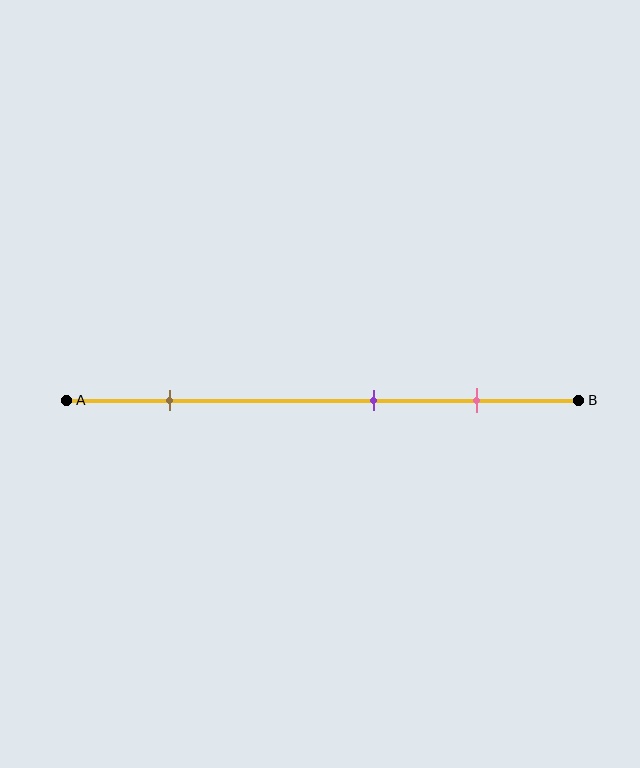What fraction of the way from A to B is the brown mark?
The brown mark is approximately 20% (0.2) of the way from A to B.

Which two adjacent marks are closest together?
The purple and pink marks are the closest adjacent pair.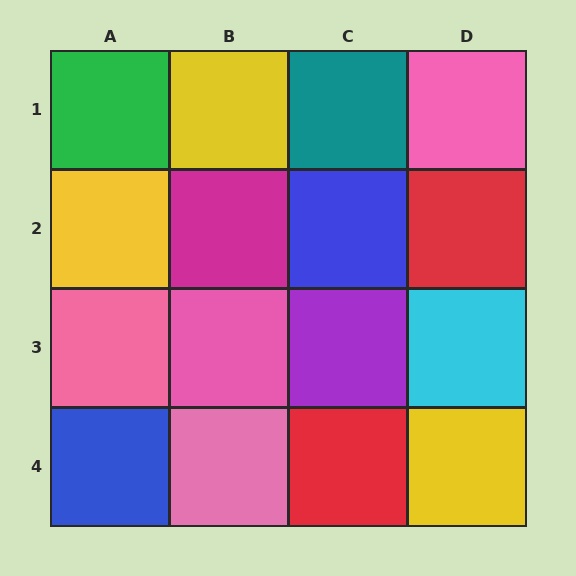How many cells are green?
1 cell is green.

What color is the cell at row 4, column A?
Blue.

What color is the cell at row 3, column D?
Cyan.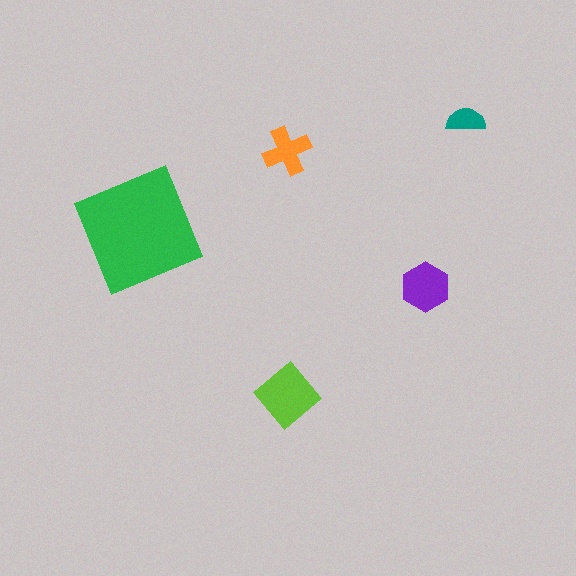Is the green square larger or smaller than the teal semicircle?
Larger.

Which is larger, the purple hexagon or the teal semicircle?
The purple hexagon.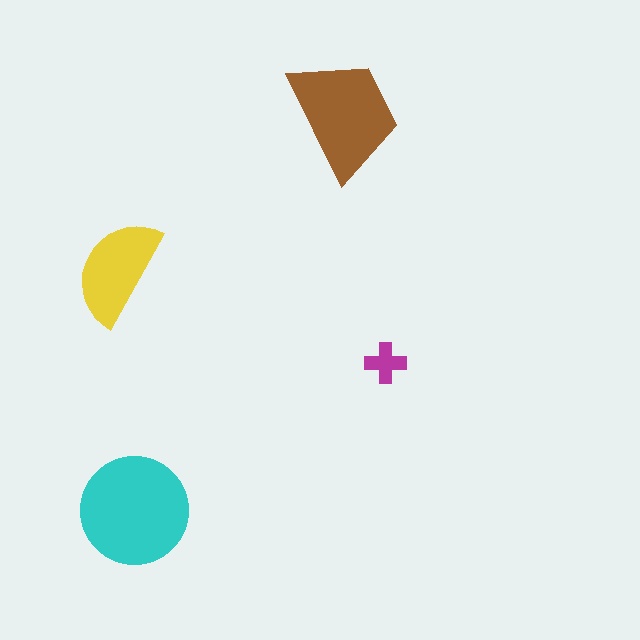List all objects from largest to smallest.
The cyan circle, the brown trapezoid, the yellow semicircle, the magenta cross.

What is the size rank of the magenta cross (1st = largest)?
4th.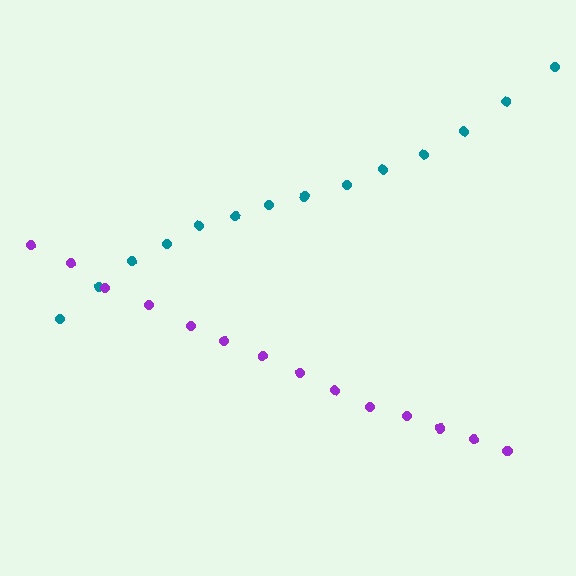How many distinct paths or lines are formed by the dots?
There are 2 distinct paths.